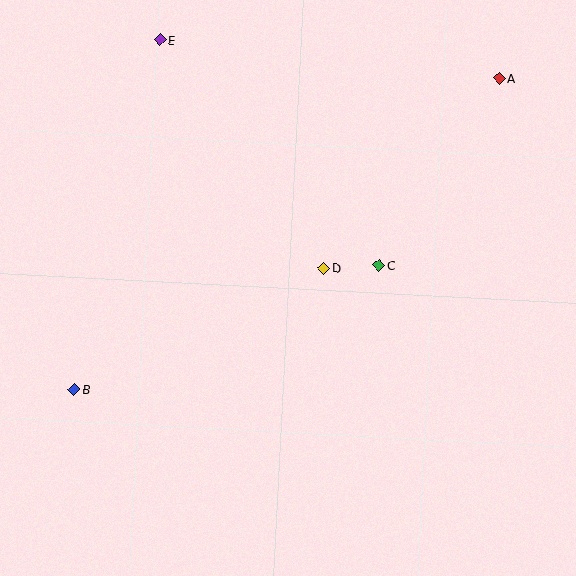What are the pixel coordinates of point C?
Point C is at (379, 266).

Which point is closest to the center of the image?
Point D at (324, 268) is closest to the center.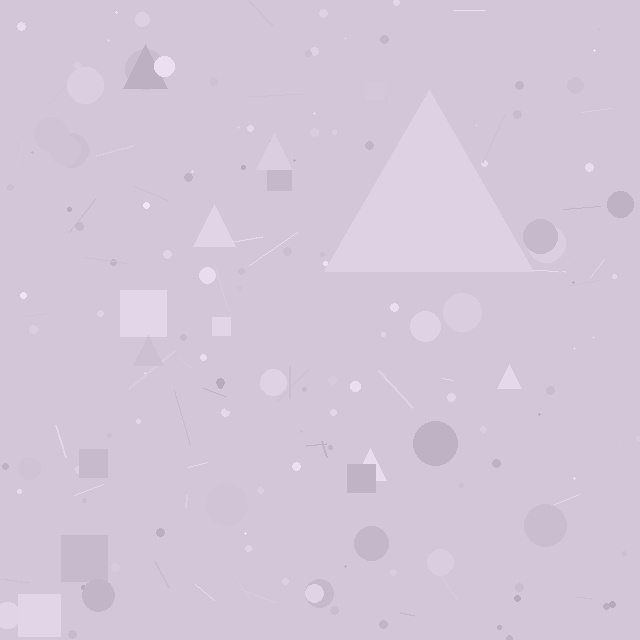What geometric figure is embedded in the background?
A triangle is embedded in the background.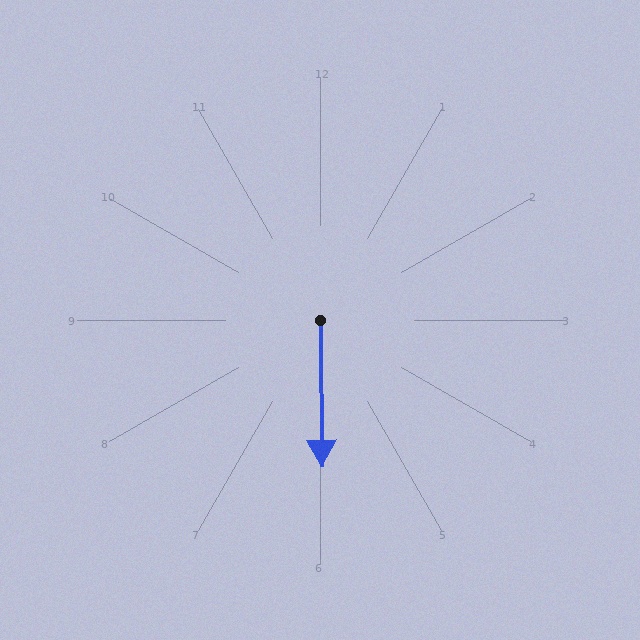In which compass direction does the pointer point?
South.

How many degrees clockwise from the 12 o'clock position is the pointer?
Approximately 179 degrees.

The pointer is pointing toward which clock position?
Roughly 6 o'clock.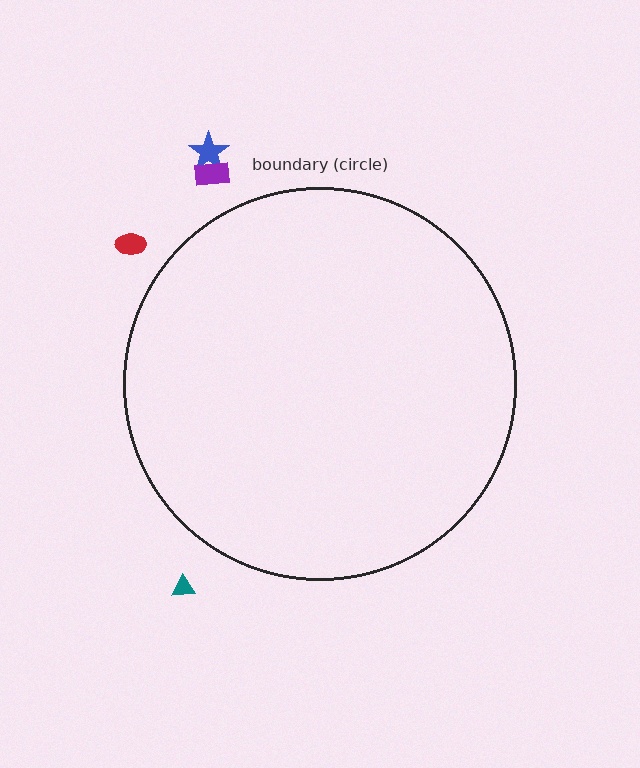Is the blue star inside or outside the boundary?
Outside.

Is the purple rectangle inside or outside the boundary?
Outside.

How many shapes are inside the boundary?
0 inside, 4 outside.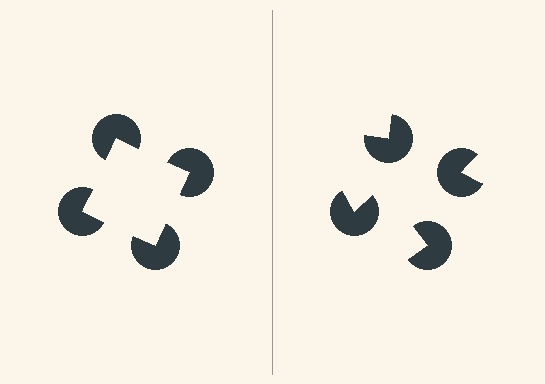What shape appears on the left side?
An illusory square.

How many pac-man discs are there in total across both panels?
8 — 4 on each side.